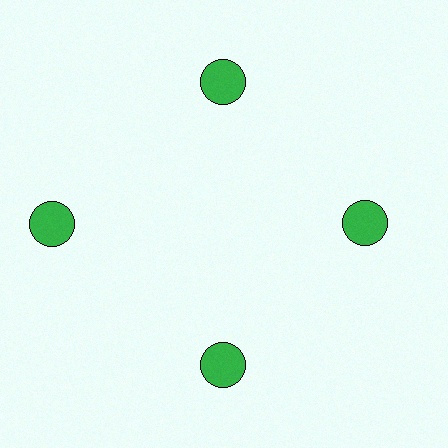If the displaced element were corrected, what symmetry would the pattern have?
It would have 4-fold rotational symmetry — the pattern would map onto itself every 90 degrees.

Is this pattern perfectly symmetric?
No. The 4 green circles are arranged in a ring, but one element near the 9 o'clock position is pushed outward from the center, breaking the 4-fold rotational symmetry.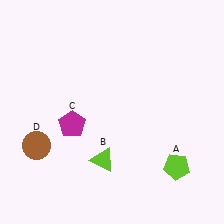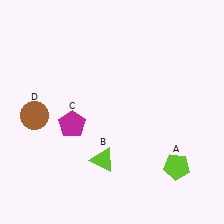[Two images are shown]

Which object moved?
The brown circle (D) moved up.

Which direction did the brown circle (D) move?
The brown circle (D) moved up.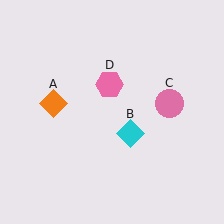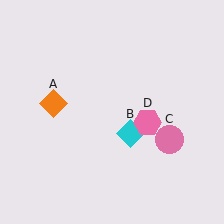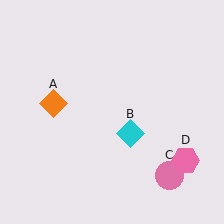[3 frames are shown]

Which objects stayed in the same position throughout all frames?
Orange diamond (object A) and cyan diamond (object B) remained stationary.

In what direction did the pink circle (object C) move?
The pink circle (object C) moved down.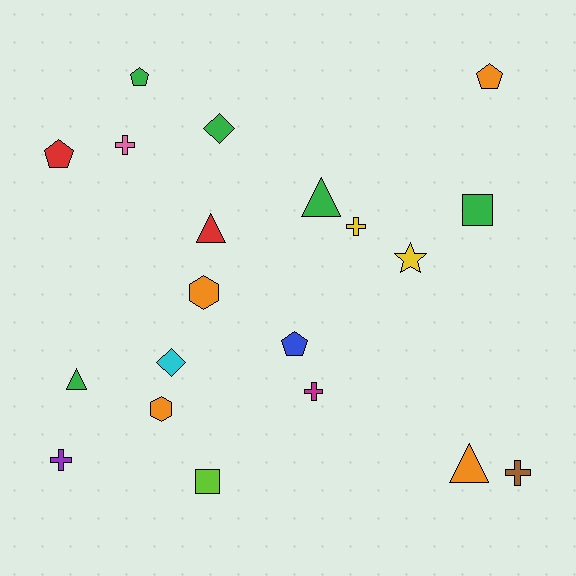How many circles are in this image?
There are no circles.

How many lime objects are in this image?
There is 1 lime object.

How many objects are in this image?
There are 20 objects.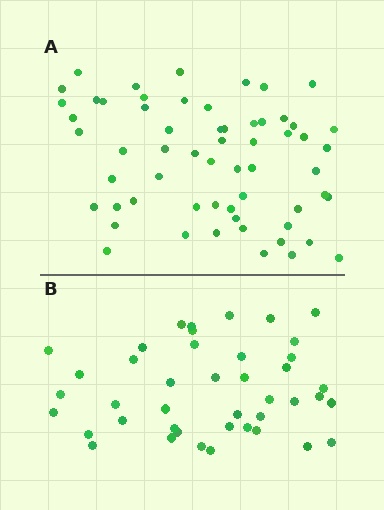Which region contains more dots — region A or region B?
Region A (the top region) has more dots.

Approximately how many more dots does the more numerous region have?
Region A has approximately 20 more dots than region B.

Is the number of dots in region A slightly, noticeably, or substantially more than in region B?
Region A has noticeably more, but not dramatically so. The ratio is roughly 1.4 to 1.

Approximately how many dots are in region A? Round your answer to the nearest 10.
About 60 dots.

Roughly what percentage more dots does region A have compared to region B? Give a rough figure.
About 45% more.